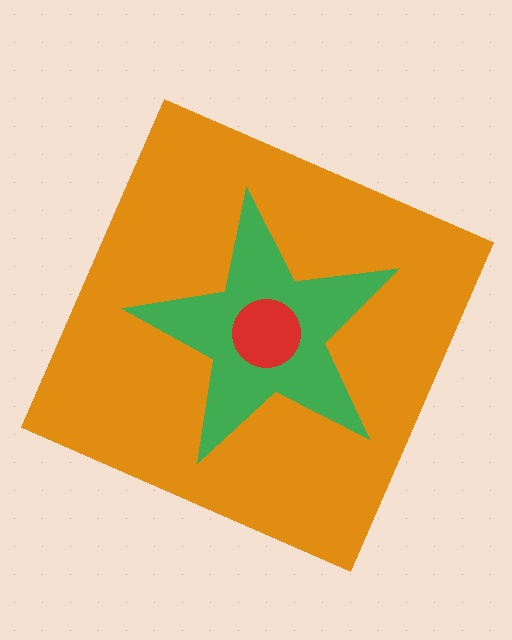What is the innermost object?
The red circle.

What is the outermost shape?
The orange square.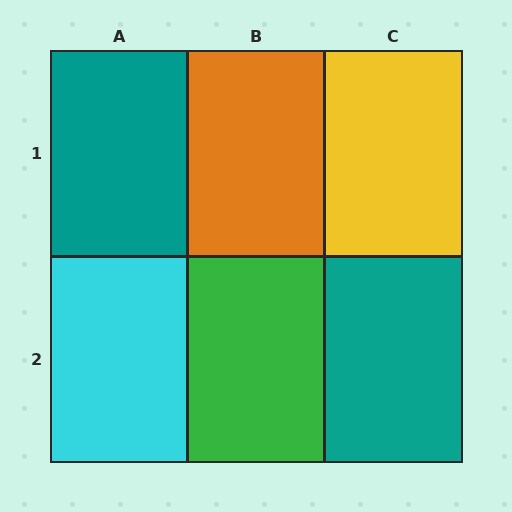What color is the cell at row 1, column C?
Yellow.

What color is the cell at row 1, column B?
Orange.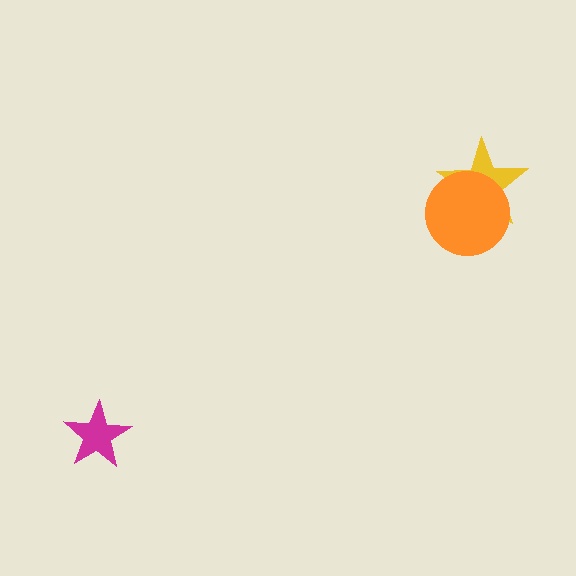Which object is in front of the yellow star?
The orange circle is in front of the yellow star.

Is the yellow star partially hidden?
Yes, it is partially covered by another shape.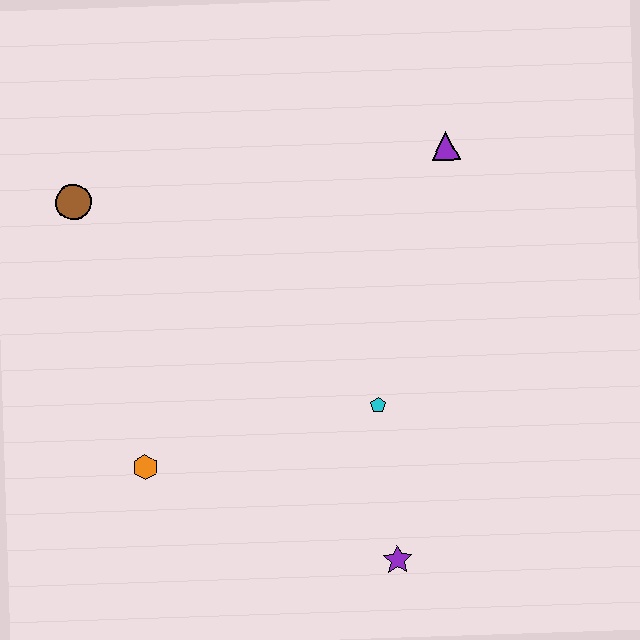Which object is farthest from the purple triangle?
The orange hexagon is farthest from the purple triangle.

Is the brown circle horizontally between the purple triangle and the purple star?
No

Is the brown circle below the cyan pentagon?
No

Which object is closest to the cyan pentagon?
The purple star is closest to the cyan pentagon.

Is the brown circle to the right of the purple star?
No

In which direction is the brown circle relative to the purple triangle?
The brown circle is to the left of the purple triangle.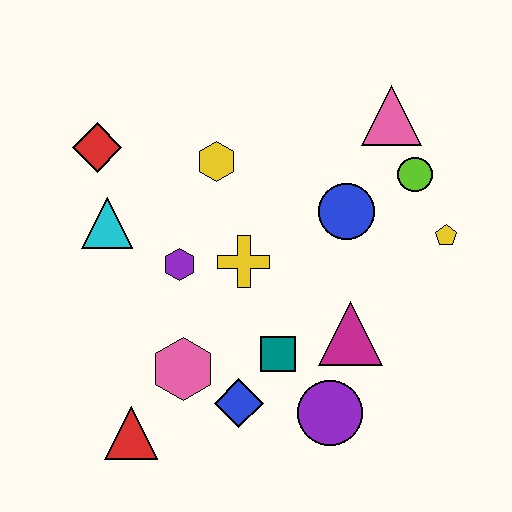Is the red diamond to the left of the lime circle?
Yes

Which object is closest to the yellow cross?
The purple hexagon is closest to the yellow cross.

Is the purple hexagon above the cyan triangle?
No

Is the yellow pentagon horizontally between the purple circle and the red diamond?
No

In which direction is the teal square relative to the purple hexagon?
The teal square is to the right of the purple hexagon.